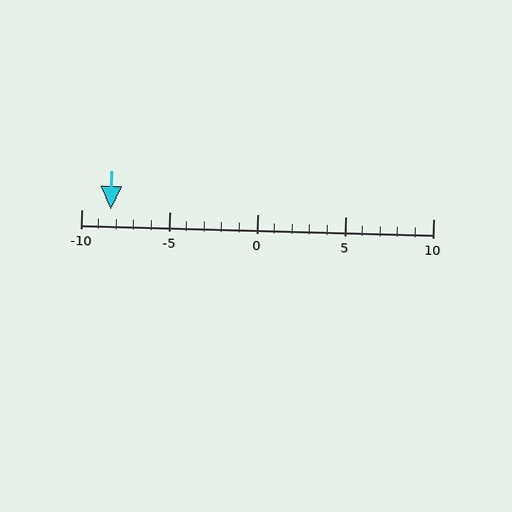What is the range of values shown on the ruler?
The ruler shows values from -10 to 10.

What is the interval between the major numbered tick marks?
The major tick marks are spaced 5 units apart.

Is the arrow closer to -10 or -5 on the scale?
The arrow is closer to -10.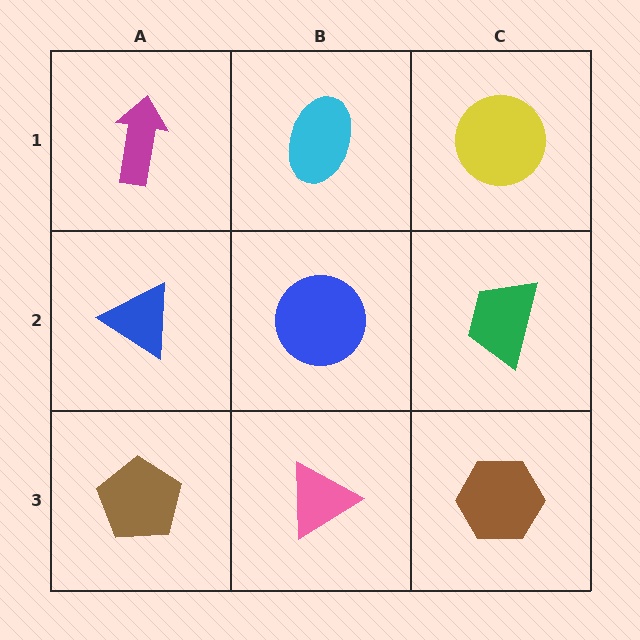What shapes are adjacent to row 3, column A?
A blue triangle (row 2, column A), a pink triangle (row 3, column B).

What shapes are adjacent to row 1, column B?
A blue circle (row 2, column B), a magenta arrow (row 1, column A), a yellow circle (row 1, column C).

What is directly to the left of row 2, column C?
A blue circle.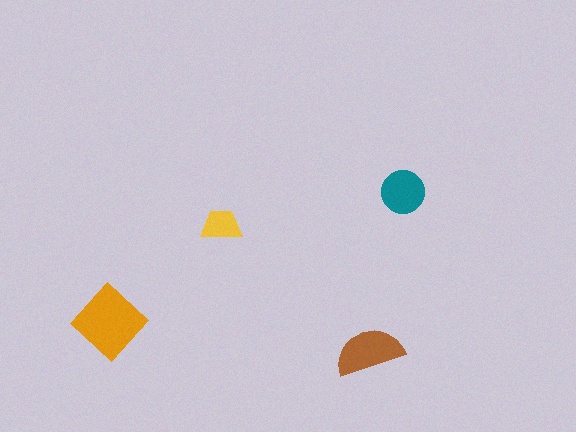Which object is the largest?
The orange diamond.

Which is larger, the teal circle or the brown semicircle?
The brown semicircle.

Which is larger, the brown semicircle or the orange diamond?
The orange diamond.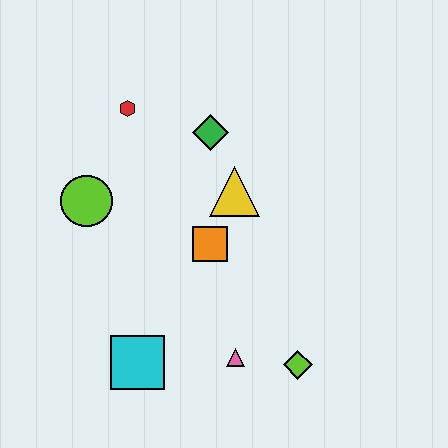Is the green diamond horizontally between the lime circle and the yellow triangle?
Yes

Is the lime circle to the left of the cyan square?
Yes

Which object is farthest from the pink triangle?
The red hexagon is farthest from the pink triangle.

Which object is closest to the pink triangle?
The lime diamond is closest to the pink triangle.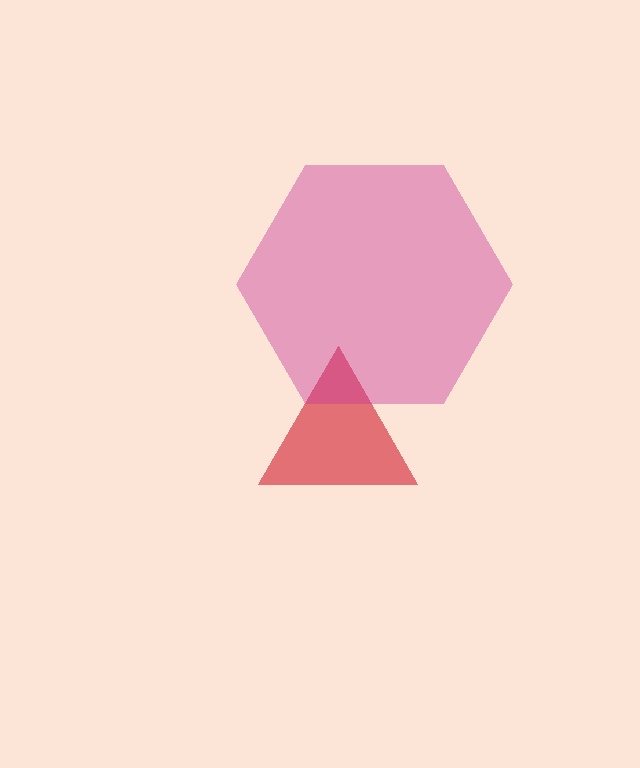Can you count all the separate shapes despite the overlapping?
Yes, there are 2 separate shapes.